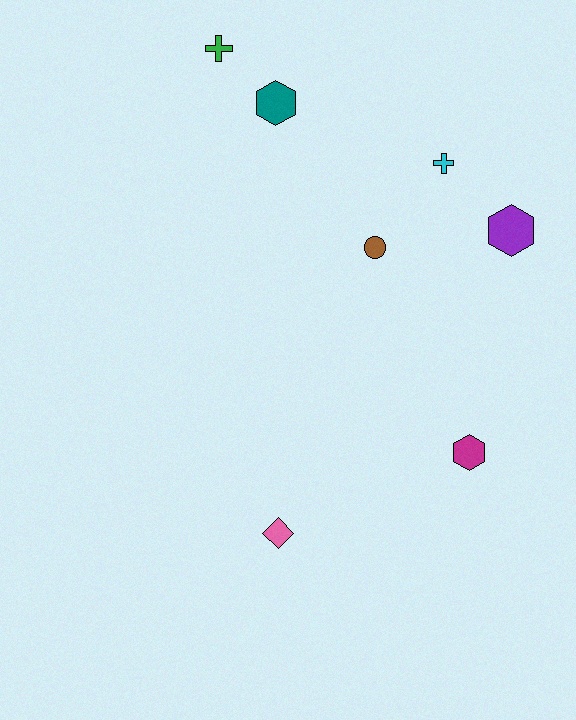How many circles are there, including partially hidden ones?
There is 1 circle.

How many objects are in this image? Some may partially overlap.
There are 7 objects.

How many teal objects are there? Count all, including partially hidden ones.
There is 1 teal object.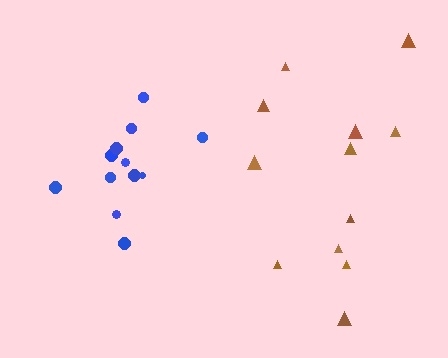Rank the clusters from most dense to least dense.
blue, brown.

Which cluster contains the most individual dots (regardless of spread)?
Brown (12).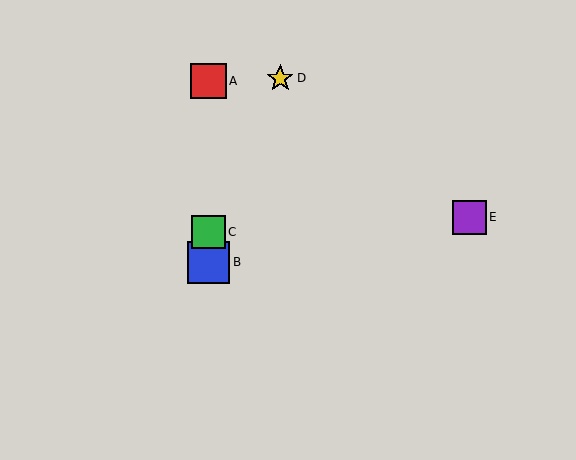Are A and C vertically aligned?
Yes, both are at x≈208.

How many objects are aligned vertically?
3 objects (A, B, C) are aligned vertically.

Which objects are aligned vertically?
Objects A, B, C are aligned vertically.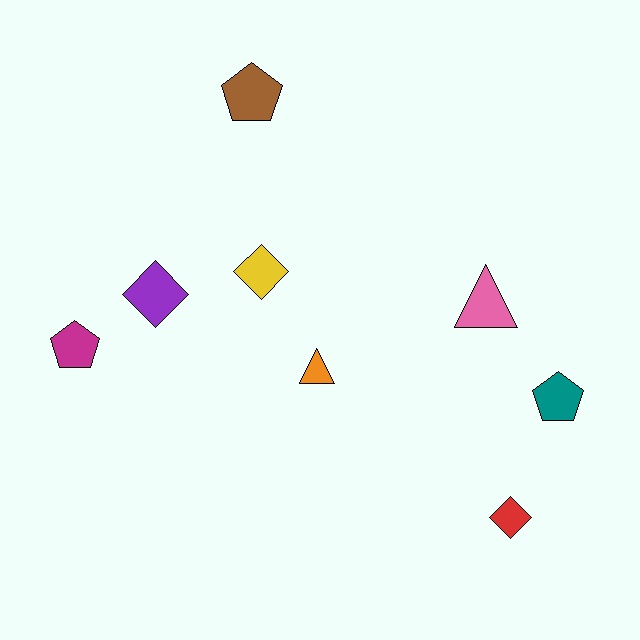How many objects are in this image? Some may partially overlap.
There are 8 objects.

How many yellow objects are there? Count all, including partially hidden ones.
There is 1 yellow object.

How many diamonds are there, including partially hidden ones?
There are 3 diamonds.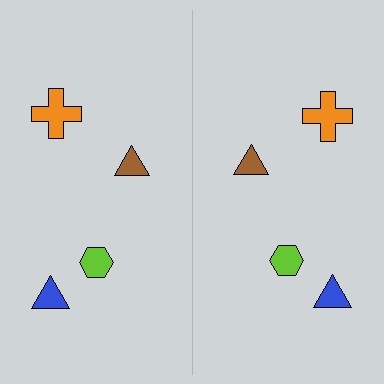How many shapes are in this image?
There are 8 shapes in this image.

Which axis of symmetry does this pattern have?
The pattern has a vertical axis of symmetry running through the center of the image.